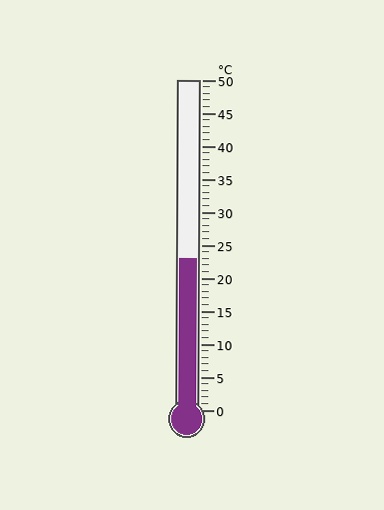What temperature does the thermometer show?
The thermometer shows approximately 23°C.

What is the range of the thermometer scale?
The thermometer scale ranges from 0°C to 50°C.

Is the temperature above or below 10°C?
The temperature is above 10°C.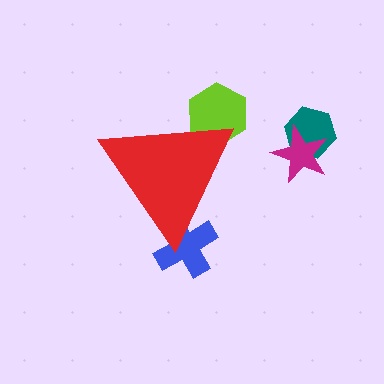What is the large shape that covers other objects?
A red triangle.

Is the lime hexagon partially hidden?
Yes, the lime hexagon is partially hidden behind the red triangle.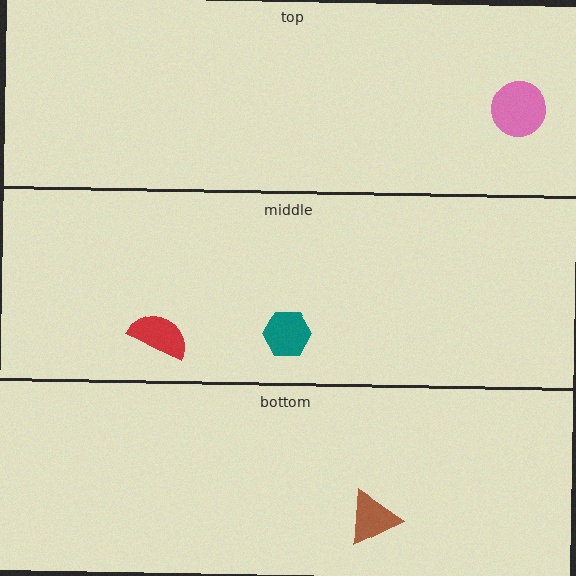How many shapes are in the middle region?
2.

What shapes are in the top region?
The pink circle.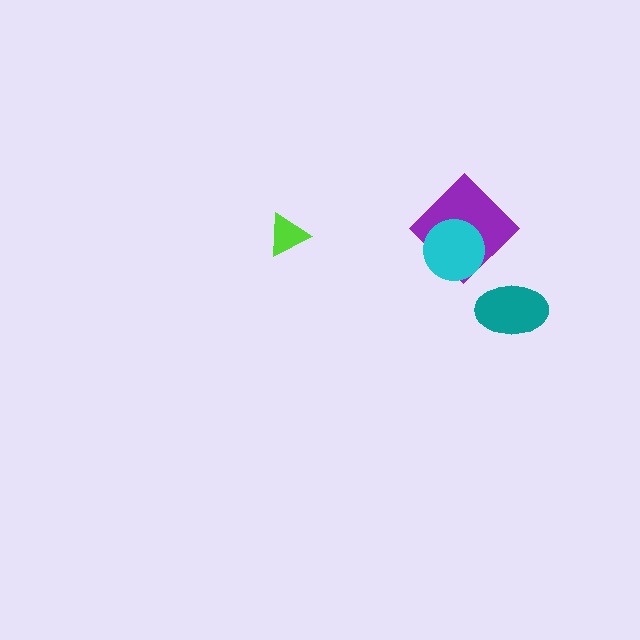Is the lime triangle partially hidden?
No, no other shape covers it.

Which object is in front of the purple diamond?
The cyan circle is in front of the purple diamond.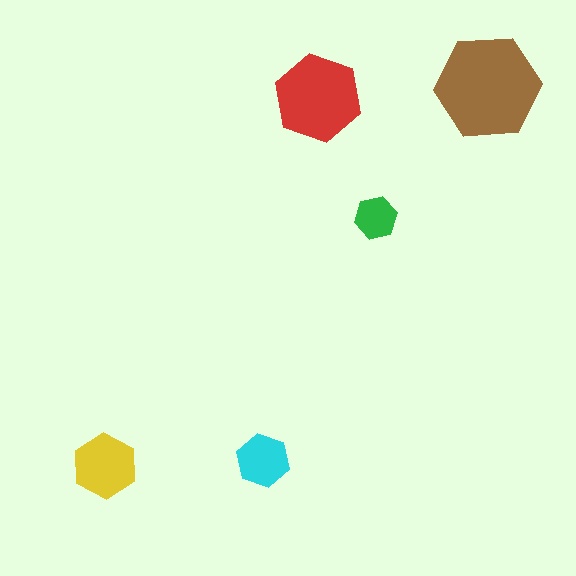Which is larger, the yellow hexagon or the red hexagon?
The red one.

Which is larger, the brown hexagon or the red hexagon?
The brown one.